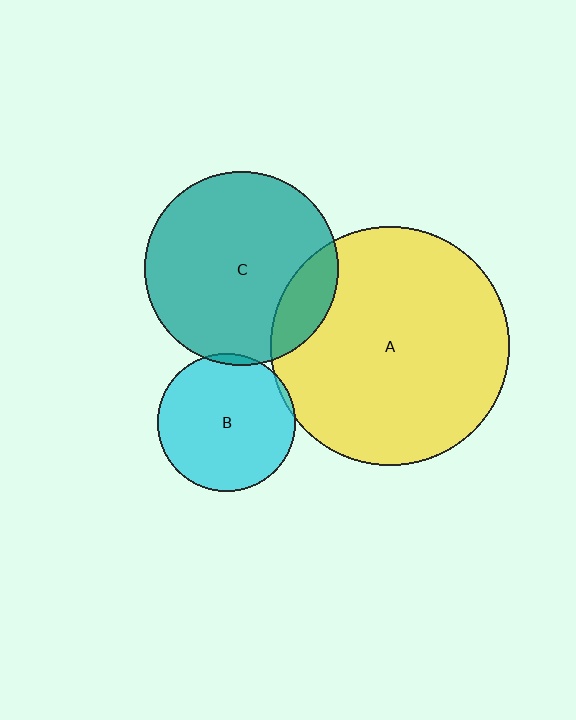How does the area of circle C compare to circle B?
Approximately 2.0 times.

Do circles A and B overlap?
Yes.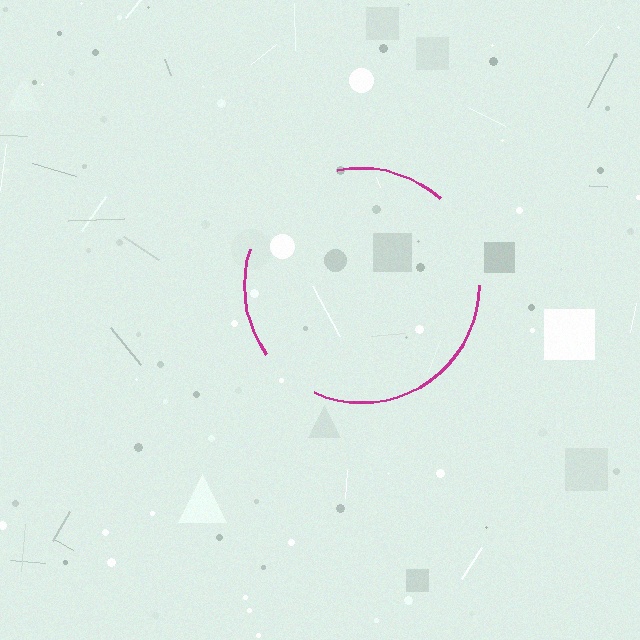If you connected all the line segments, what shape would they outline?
They would outline a circle.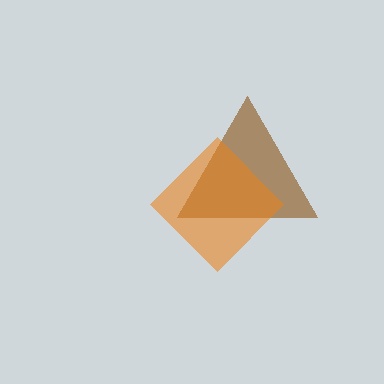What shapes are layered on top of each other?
The layered shapes are: a brown triangle, an orange diamond.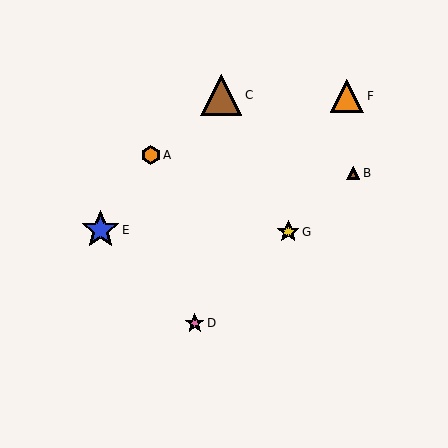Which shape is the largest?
The brown triangle (labeled C) is the largest.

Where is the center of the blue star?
The center of the blue star is at (100, 230).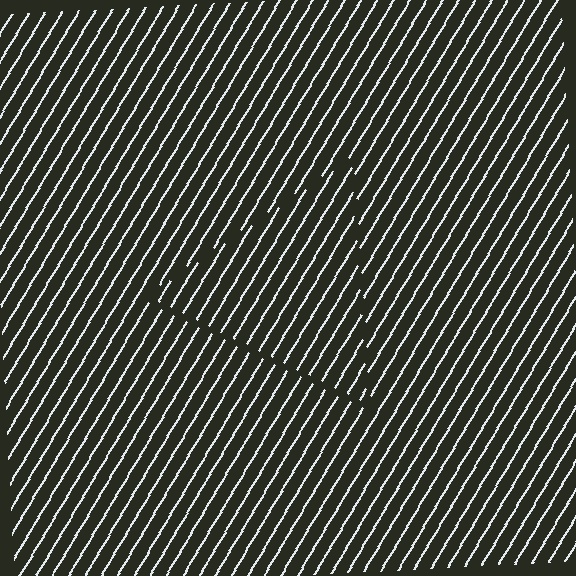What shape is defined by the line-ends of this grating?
An illusory triangle. The interior of the shape contains the same grating, shifted by half a period — the contour is defined by the phase discontinuity where line-ends from the inner and outer gratings abut.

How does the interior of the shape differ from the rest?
The interior of the shape contains the same grating, shifted by half a period — the contour is defined by the phase discontinuity where line-ends from the inner and outer gratings abut.